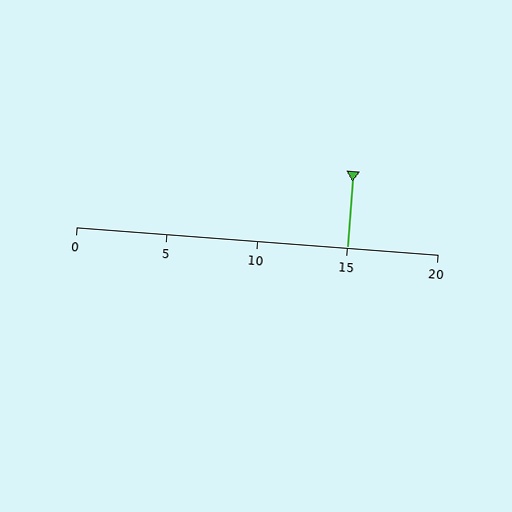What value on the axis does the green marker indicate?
The marker indicates approximately 15.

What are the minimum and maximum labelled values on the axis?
The axis runs from 0 to 20.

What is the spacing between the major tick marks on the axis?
The major ticks are spaced 5 apart.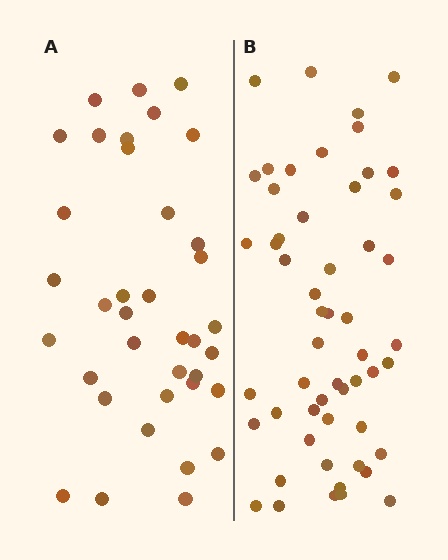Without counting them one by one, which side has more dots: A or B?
Region B (the right region) has more dots.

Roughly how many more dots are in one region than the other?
Region B has approximately 15 more dots than region A.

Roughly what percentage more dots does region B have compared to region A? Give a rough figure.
About 45% more.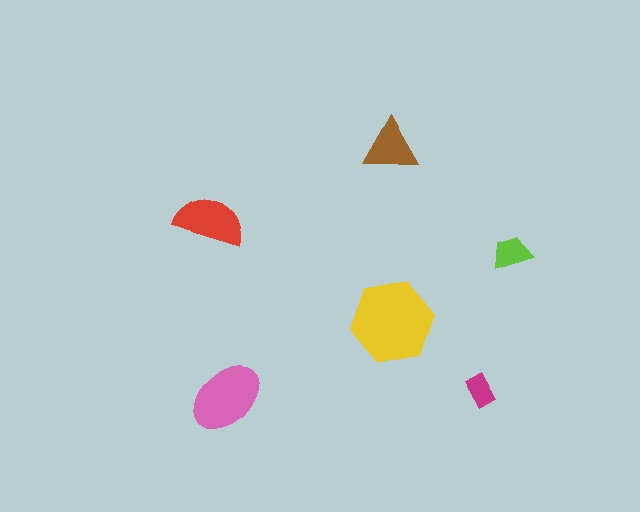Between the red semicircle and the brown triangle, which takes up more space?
The red semicircle.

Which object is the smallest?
The magenta rectangle.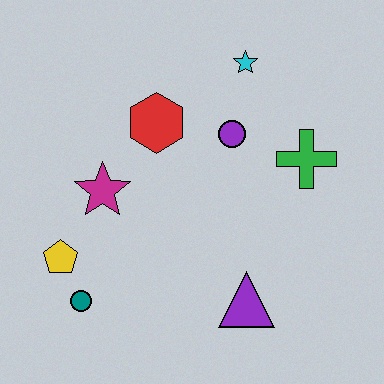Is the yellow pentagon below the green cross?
Yes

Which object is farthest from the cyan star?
The teal circle is farthest from the cyan star.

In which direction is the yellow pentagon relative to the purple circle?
The yellow pentagon is to the left of the purple circle.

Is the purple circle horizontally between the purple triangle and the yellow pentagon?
Yes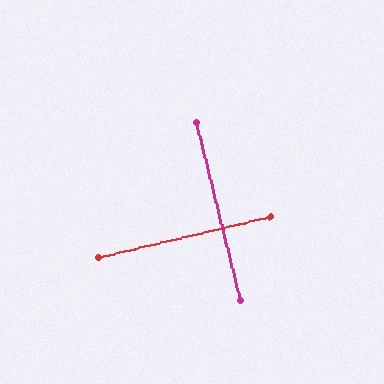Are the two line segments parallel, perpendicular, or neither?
Perpendicular — they meet at approximately 89°.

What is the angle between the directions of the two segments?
Approximately 89 degrees.